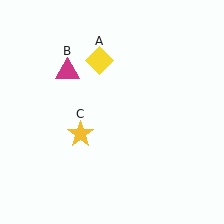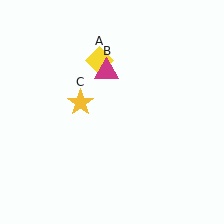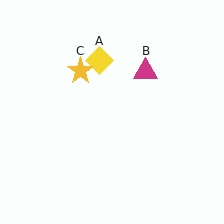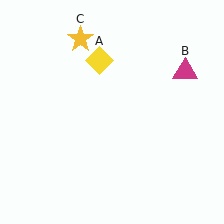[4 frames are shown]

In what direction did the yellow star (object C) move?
The yellow star (object C) moved up.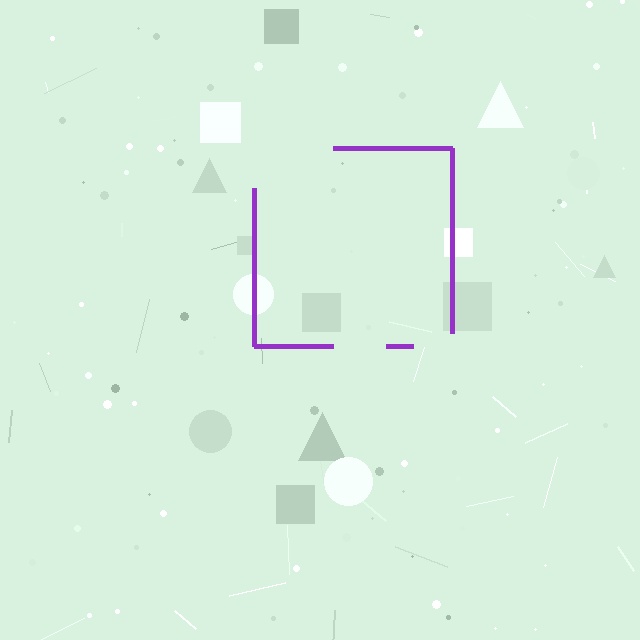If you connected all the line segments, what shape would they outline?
They would outline a square.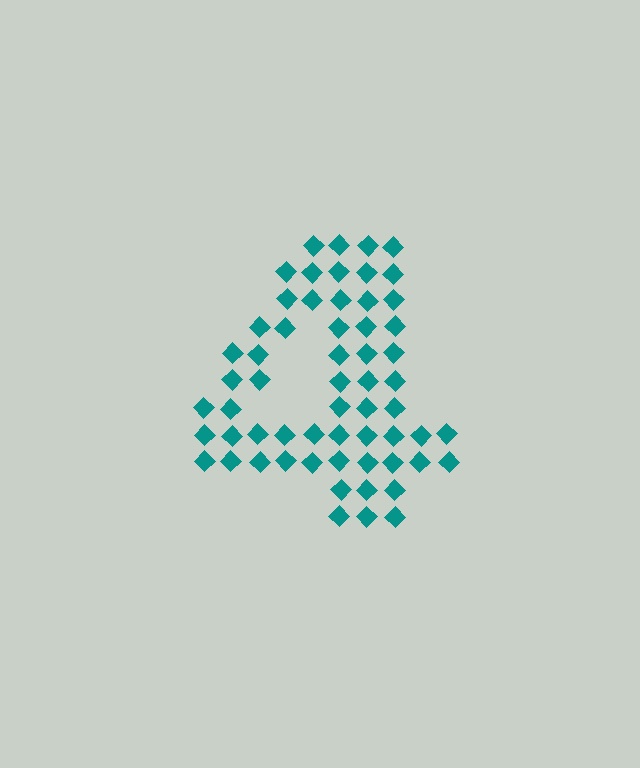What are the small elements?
The small elements are diamonds.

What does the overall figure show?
The overall figure shows the digit 4.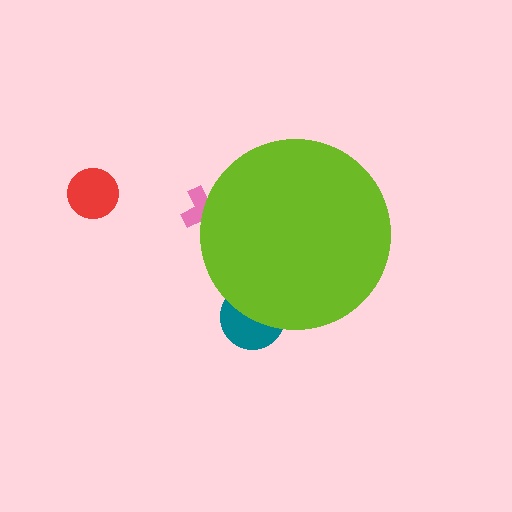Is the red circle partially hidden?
No, the red circle is fully visible.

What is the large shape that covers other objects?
A lime circle.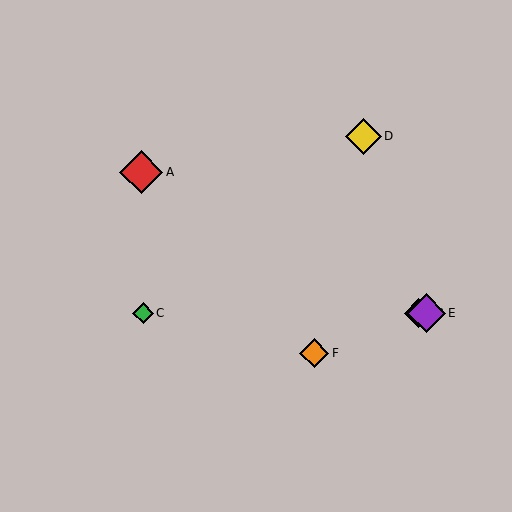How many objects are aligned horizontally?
3 objects (B, C, E) are aligned horizontally.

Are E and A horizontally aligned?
No, E is at y≈313 and A is at y≈172.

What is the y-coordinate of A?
Object A is at y≈172.